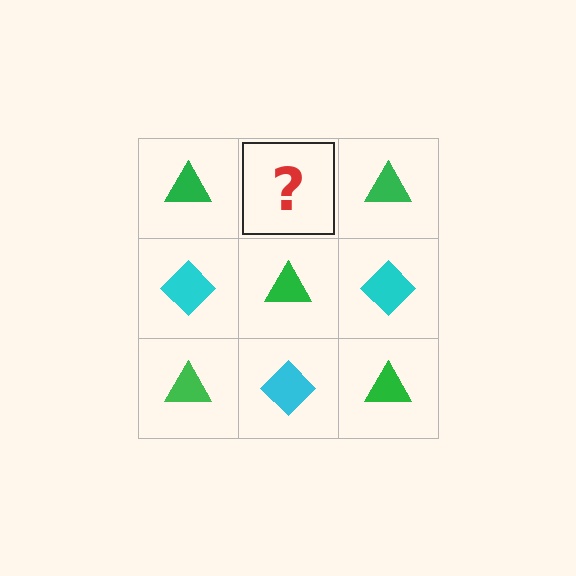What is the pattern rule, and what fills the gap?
The rule is that it alternates green triangle and cyan diamond in a checkerboard pattern. The gap should be filled with a cyan diamond.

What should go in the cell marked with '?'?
The missing cell should contain a cyan diamond.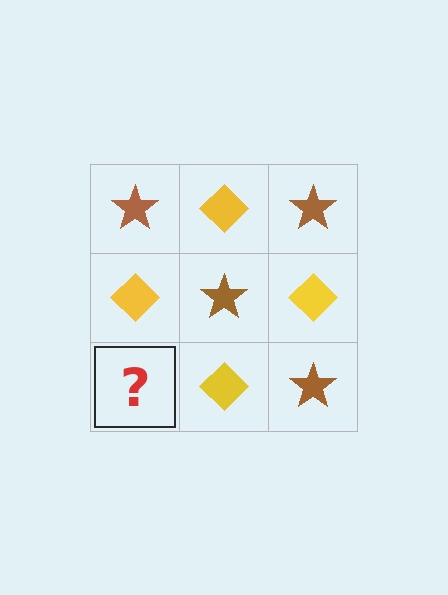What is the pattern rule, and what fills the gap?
The rule is that it alternates brown star and yellow diamond in a checkerboard pattern. The gap should be filled with a brown star.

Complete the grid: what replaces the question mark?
The question mark should be replaced with a brown star.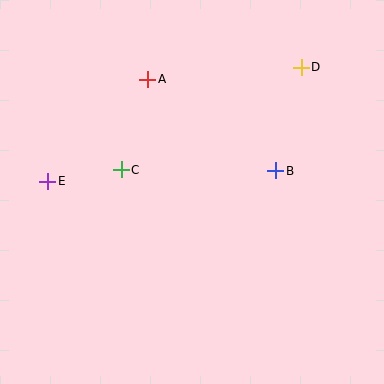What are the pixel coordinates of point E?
Point E is at (48, 181).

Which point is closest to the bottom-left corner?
Point E is closest to the bottom-left corner.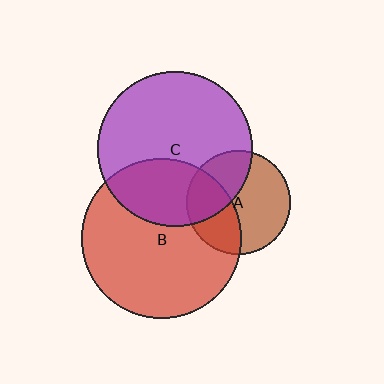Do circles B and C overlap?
Yes.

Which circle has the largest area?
Circle B (red).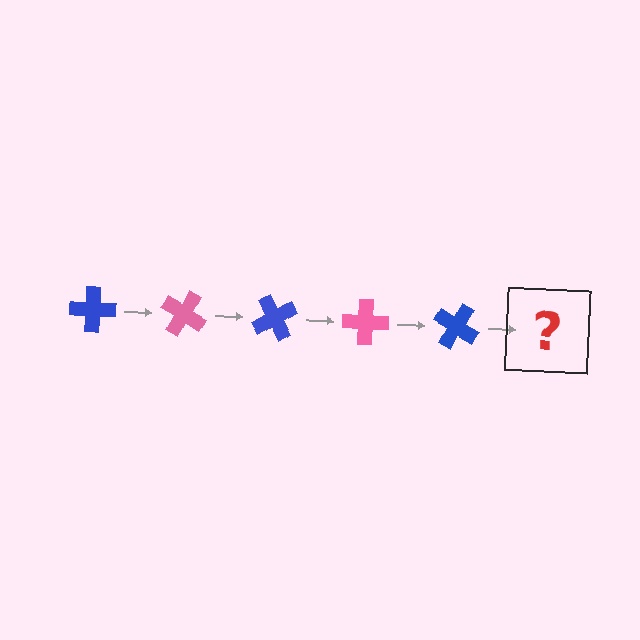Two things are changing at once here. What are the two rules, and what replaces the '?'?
The two rules are that it rotates 30 degrees each step and the color cycles through blue and pink. The '?' should be a pink cross, rotated 150 degrees from the start.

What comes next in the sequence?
The next element should be a pink cross, rotated 150 degrees from the start.